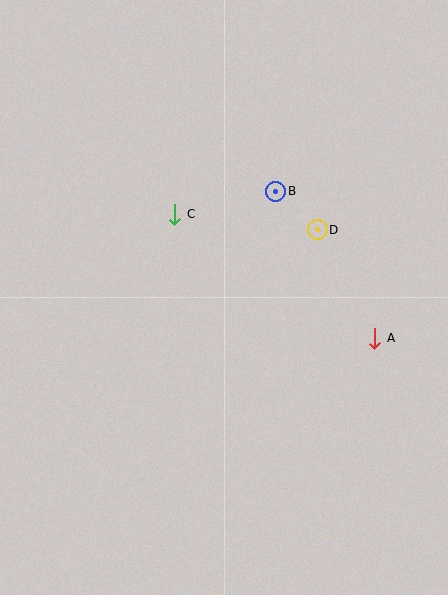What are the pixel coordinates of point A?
Point A is at (375, 338).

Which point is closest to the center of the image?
Point C at (175, 214) is closest to the center.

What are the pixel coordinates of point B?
Point B is at (276, 191).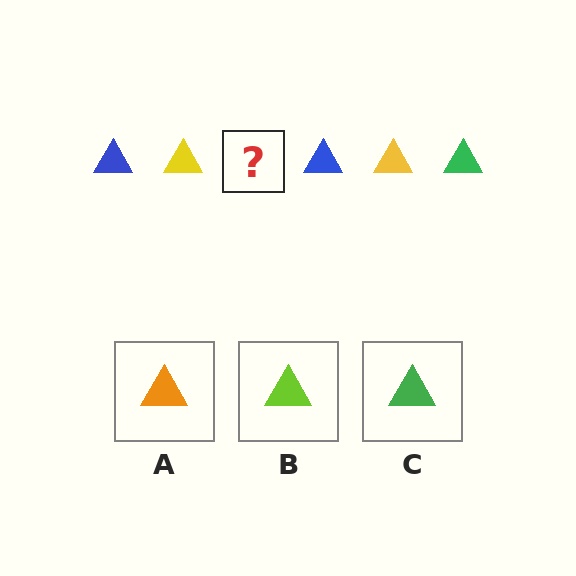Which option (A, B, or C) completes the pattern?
C.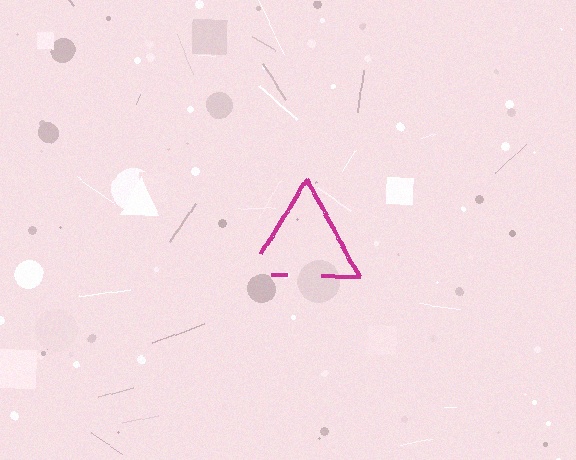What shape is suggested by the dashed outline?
The dashed outline suggests a triangle.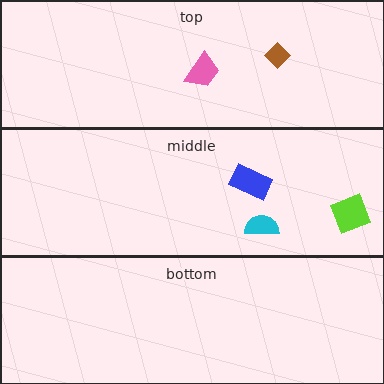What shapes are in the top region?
The brown diamond, the pink trapezoid.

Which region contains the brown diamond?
The top region.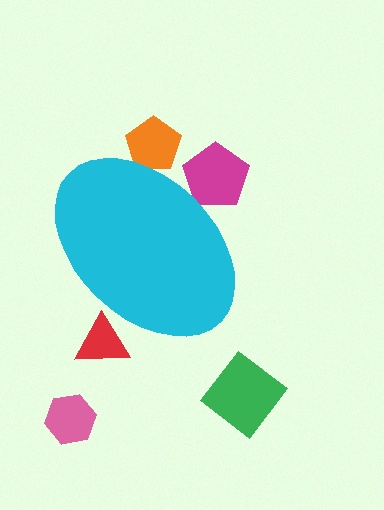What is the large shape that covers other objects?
A cyan ellipse.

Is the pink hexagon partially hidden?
No, the pink hexagon is fully visible.